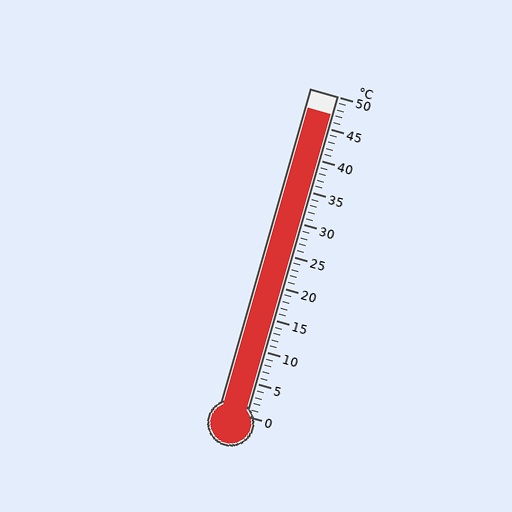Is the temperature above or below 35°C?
The temperature is above 35°C.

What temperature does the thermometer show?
The thermometer shows approximately 47°C.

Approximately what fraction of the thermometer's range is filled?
The thermometer is filled to approximately 95% of its range.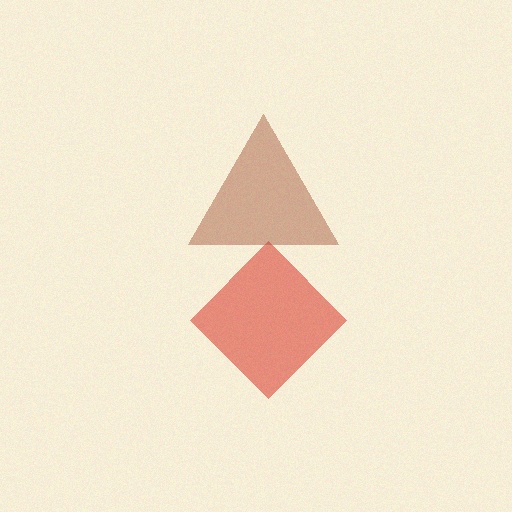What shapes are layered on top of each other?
The layered shapes are: a red diamond, a brown triangle.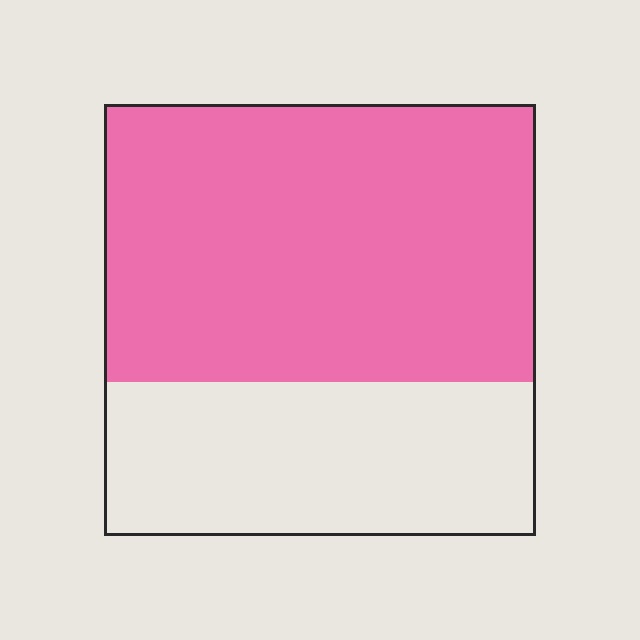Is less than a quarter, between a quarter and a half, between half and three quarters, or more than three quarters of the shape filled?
Between half and three quarters.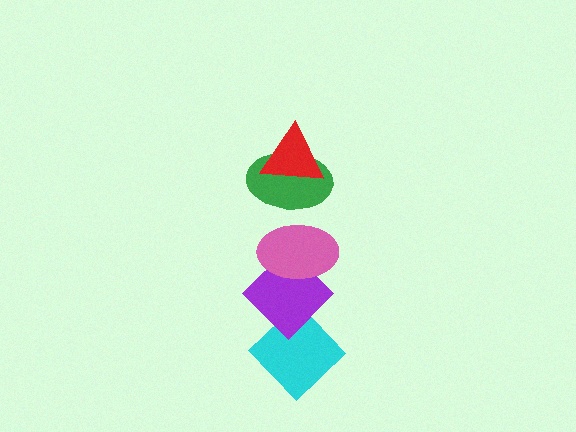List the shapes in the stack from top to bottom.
From top to bottom: the red triangle, the green ellipse, the pink ellipse, the purple diamond, the cyan diamond.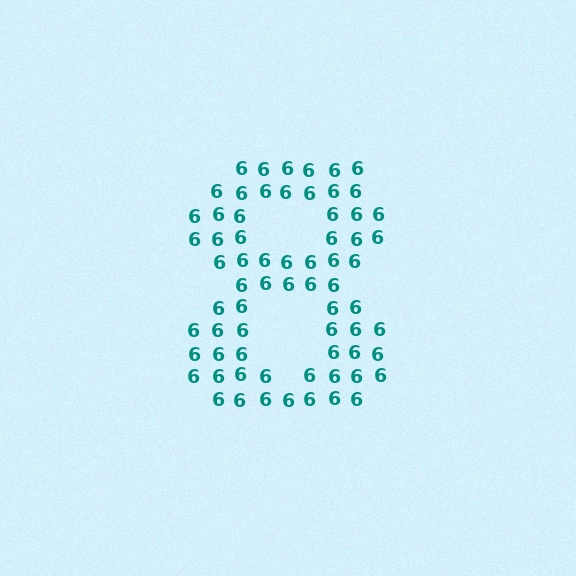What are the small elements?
The small elements are digit 6's.